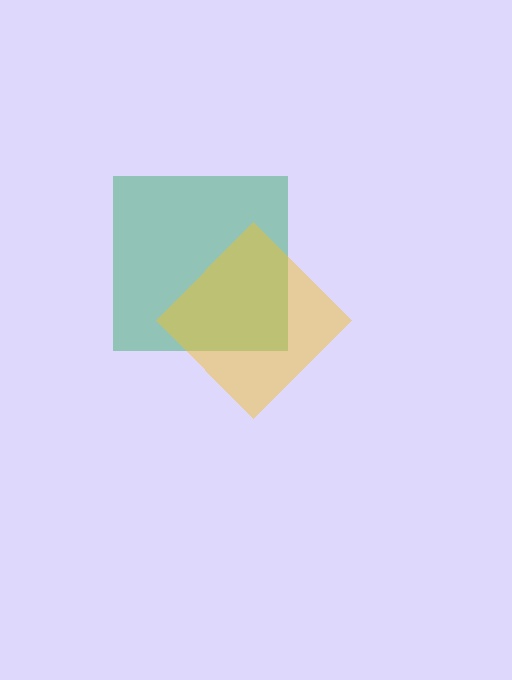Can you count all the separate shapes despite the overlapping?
Yes, there are 2 separate shapes.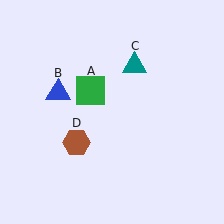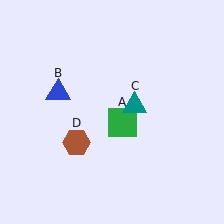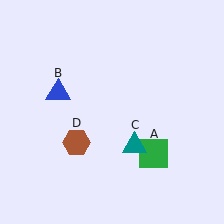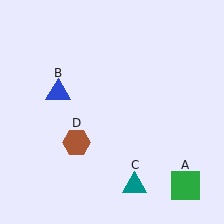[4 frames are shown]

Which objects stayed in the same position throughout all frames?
Blue triangle (object B) and brown hexagon (object D) remained stationary.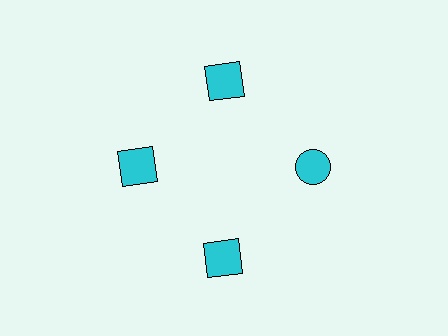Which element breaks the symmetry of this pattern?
The cyan circle at roughly the 3 o'clock position breaks the symmetry. All other shapes are cyan squares.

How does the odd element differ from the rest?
It has a different shape: circle instead of square.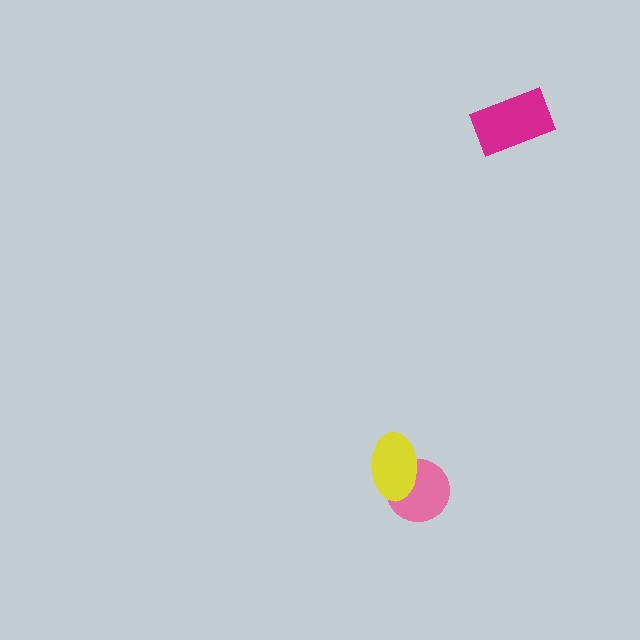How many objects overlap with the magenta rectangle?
0 objects overlap with the magenta rectangle.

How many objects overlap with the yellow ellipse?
1 object overlaps with the yellow ellipse.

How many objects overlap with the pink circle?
1 object overlaps with the pink circle.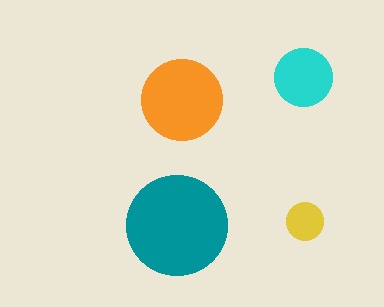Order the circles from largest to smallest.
the teal one, the orange one, the cyan one, the yellow one.